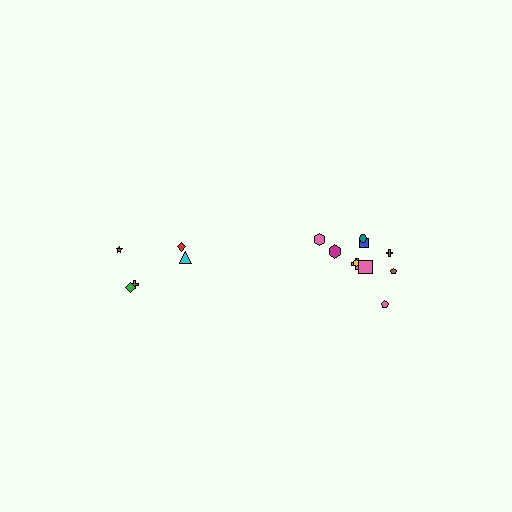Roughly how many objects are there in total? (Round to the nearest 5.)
Roughly 15 objects in total.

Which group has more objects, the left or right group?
The right group.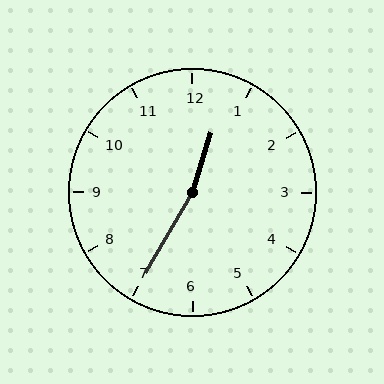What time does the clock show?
12:35.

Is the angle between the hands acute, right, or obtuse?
It is obtuse.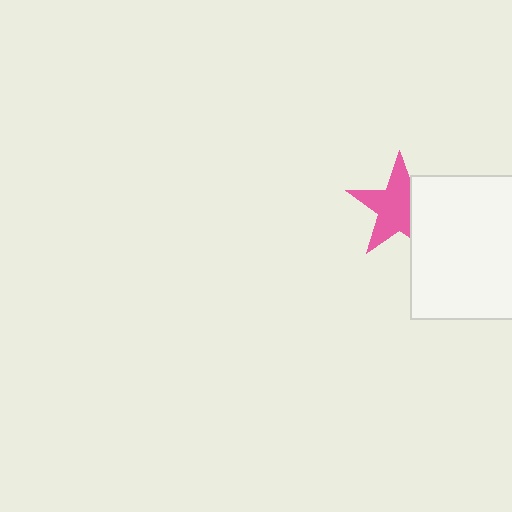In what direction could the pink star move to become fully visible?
The pink star could move left. That would shift it out from behind the white square entirely.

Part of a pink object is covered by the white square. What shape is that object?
It is a star.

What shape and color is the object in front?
The object in front is a white square.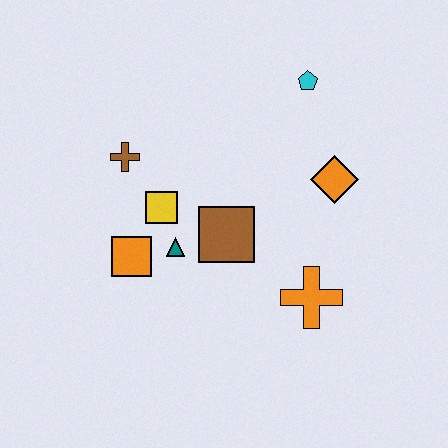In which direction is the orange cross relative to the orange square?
The orange cross is to the right of the orange square.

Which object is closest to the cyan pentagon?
The orange diamond is closest to the cyan pentagon.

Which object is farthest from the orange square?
The cyan pentagon is farthest from the orange square.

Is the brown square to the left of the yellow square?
No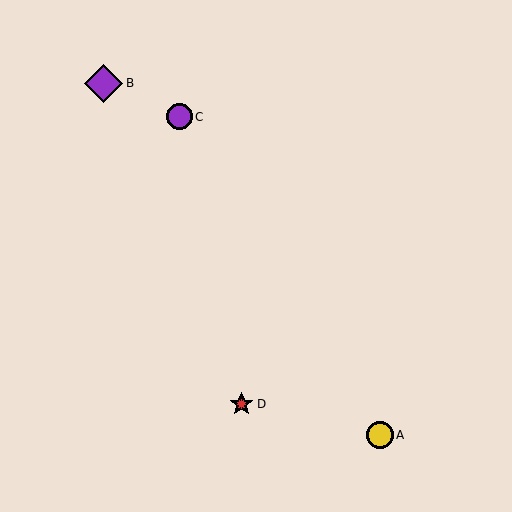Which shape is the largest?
The purple diamond (labeled B) is the largest.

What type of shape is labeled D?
Shape D is a red star.